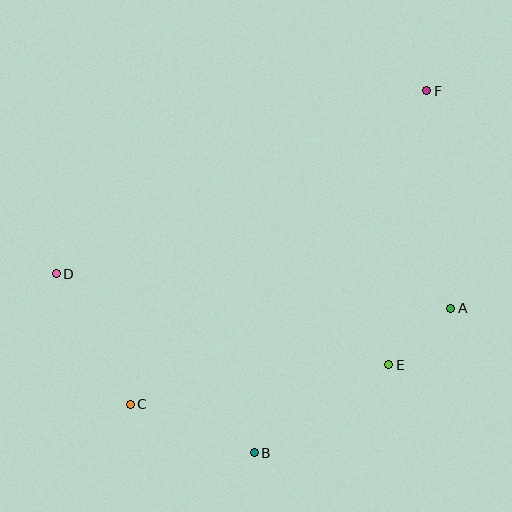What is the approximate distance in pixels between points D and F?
The distance between D and F is approximately 413 pixels.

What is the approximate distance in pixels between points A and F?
The distance between A and F is approximately 219 pixels.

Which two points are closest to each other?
Points A and E are closest to each other.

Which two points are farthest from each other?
Points C and F are farthest from each other.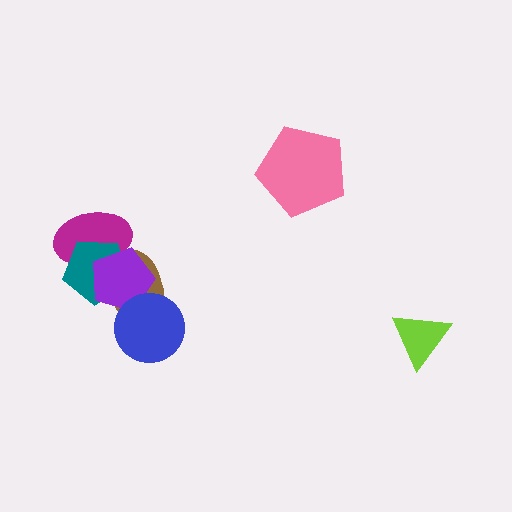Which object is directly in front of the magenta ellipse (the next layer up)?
The teal pentagon is directly in front of the magenta ellipse.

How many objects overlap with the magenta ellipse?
3 objects overlap with the magenta ellipse.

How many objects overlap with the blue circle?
2 objects overlap with the blue circle.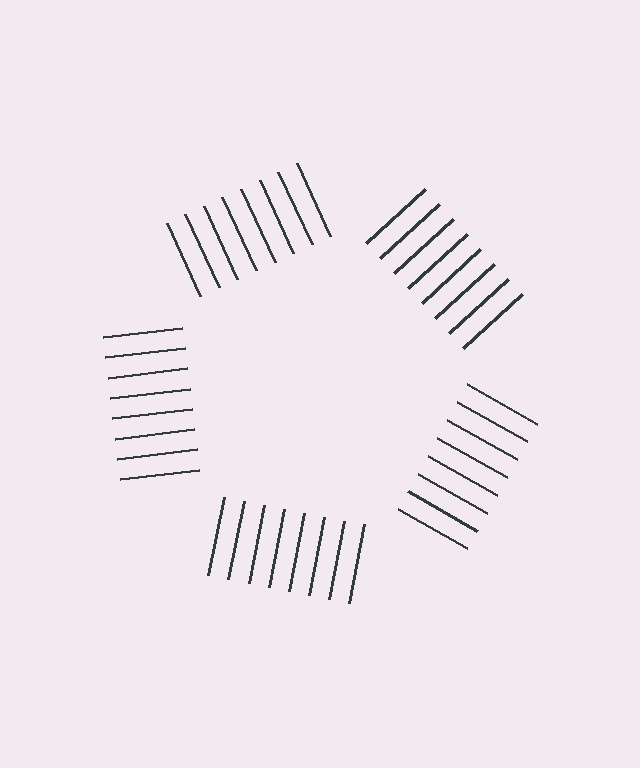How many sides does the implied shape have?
5 sides — the line-ends trace a pentagon.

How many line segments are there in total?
40 — 8 along each of the 5 edges.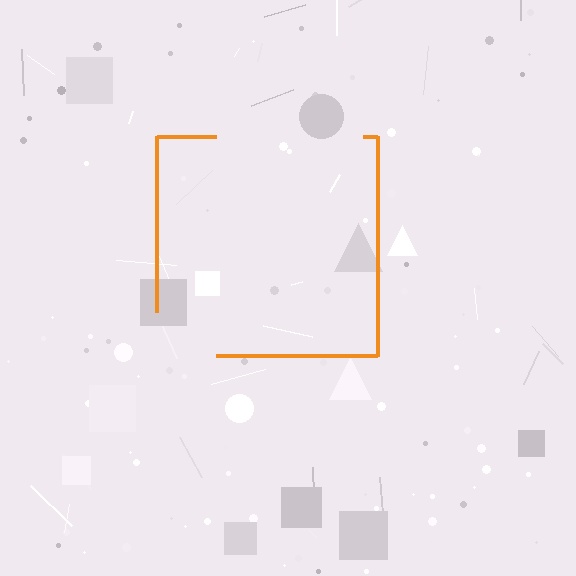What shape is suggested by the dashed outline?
The dashed outline suggests a square.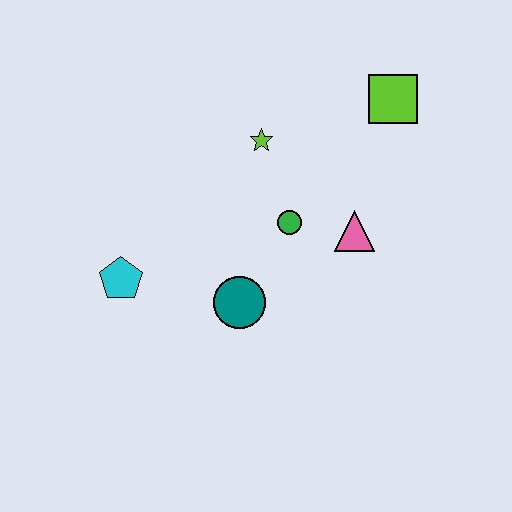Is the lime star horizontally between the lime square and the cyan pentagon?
Yes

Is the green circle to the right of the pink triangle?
No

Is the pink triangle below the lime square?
Yes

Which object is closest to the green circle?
The pink triangle is closest to the green circle.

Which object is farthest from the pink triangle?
The cyan pentagon is farthest from the pink triangle.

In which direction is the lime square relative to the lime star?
The lime square is to the right of the lime star.